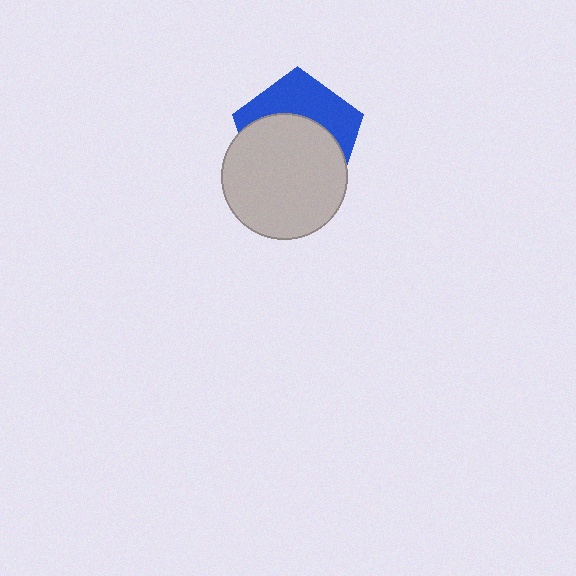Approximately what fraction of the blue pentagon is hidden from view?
Roughly 59% of the blue pentagon is hidden behind the light gray circle.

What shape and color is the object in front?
The object in front is a light gray circle.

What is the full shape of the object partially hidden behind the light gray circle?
The partially hidden object is a blue pentagon.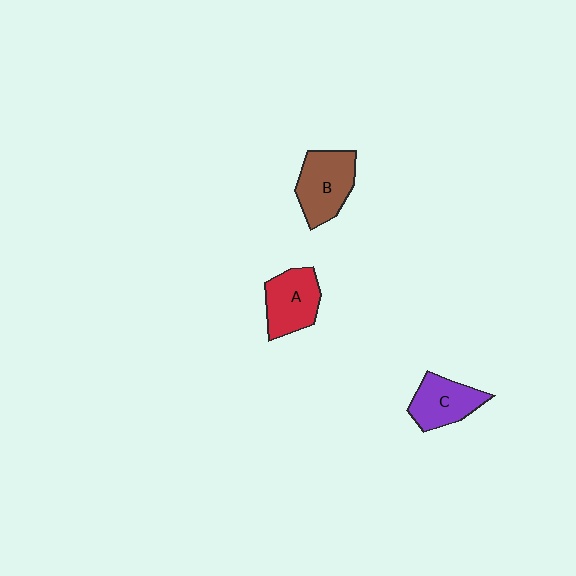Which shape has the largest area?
Shape B (brown).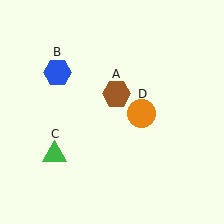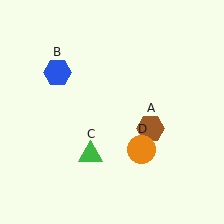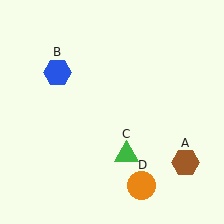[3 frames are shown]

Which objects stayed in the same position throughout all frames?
Blue hexagon (object B) remained stationary.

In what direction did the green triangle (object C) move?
The green triangle (object C) moved right.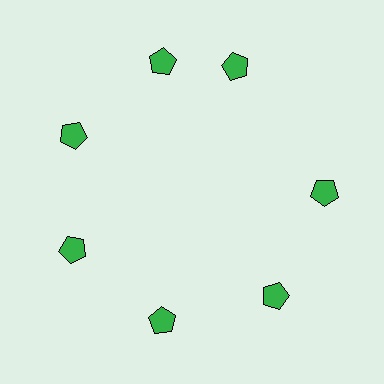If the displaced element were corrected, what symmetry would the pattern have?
It would have 7-fold rotational symmetry — the pattern would map onto itself every 51 degrees.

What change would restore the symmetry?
The symmetry would be restored by rotating it back into even spacing with its neighbors so that all 7 pentagons sit at equal angles and equal distance from the center.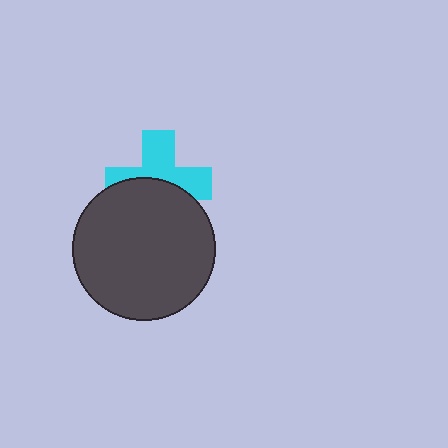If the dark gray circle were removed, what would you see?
You would see the complete cyan cross.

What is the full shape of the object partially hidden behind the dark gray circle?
The partially hidden object is a cyan cross.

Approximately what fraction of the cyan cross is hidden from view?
Roughly 47% of the cyan cross is hidden behind the dark gray circle.